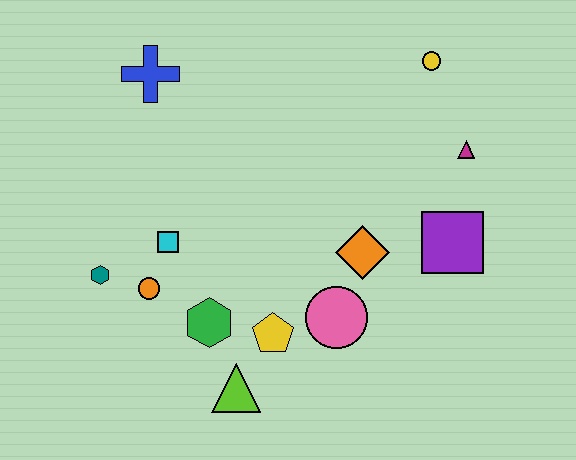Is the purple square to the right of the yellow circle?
Yes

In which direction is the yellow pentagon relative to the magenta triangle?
The yellow pentagon is to the left of the magenta triangle.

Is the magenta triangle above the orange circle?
Yes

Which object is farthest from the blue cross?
The purple square is farthest from the blue cross.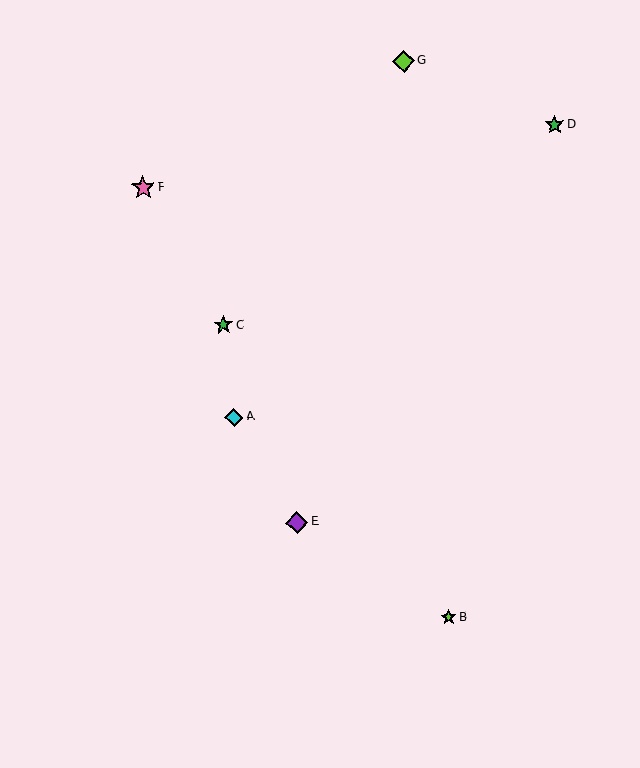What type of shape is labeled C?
Shape C is a green star.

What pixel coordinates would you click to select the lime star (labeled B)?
Click at (449, 618) to select the lime star B.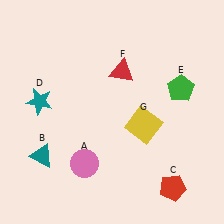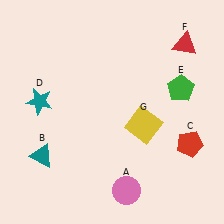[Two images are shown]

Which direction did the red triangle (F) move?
The red triangle (F) moved right.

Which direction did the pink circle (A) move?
The pink circle (A) moved right.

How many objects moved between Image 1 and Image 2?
3 objects moved between the two images.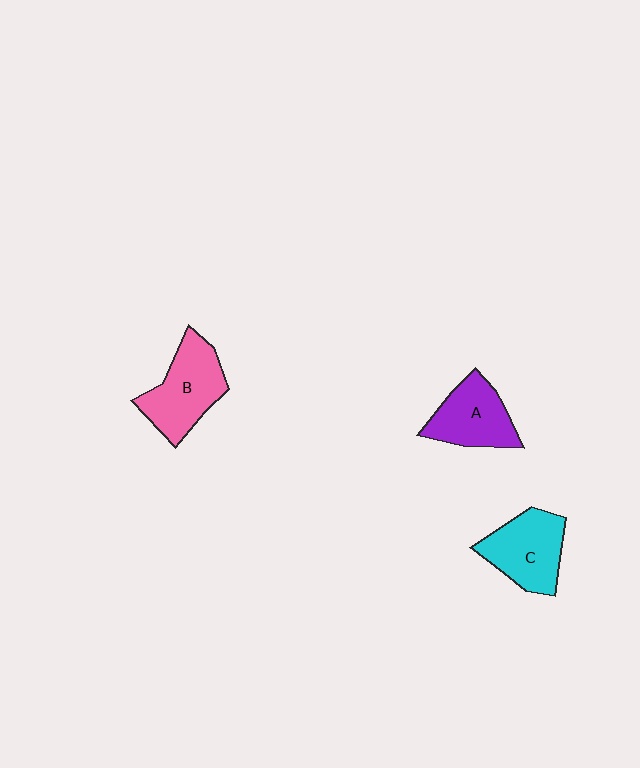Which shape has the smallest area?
Shape A (purple).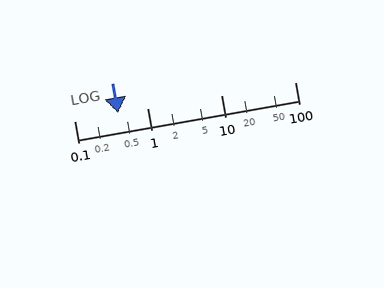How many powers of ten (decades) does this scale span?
The scale spans 3 decades, from 0.1 to 100.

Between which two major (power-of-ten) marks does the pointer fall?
The pointer is between 0.1 and 1.